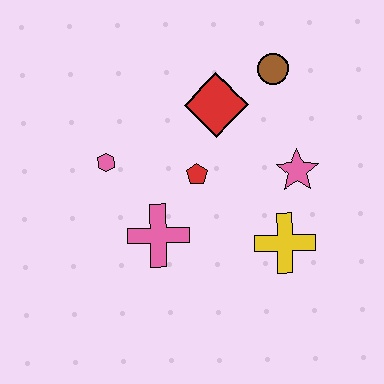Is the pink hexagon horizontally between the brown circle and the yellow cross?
No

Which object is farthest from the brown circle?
The pink cross is farthest from the brown circle.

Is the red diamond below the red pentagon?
No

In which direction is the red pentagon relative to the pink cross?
The red pentagon is above the pink cross.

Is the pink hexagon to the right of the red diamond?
No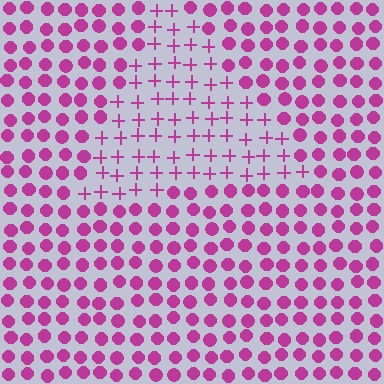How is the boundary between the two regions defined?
The boundary is defined by a change in element shape: plus signs inside vs. circles outside. All elements share the same color and spacing.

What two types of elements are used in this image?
The image uses plus signs inside the triangle region and circles outside it.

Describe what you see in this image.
The image is filled with small magenta elements arranged in a uniform grid. A triangle-shaped region contains plus signs, while the surrounding area contains circles. The boundary is defined purely by the change in element shape.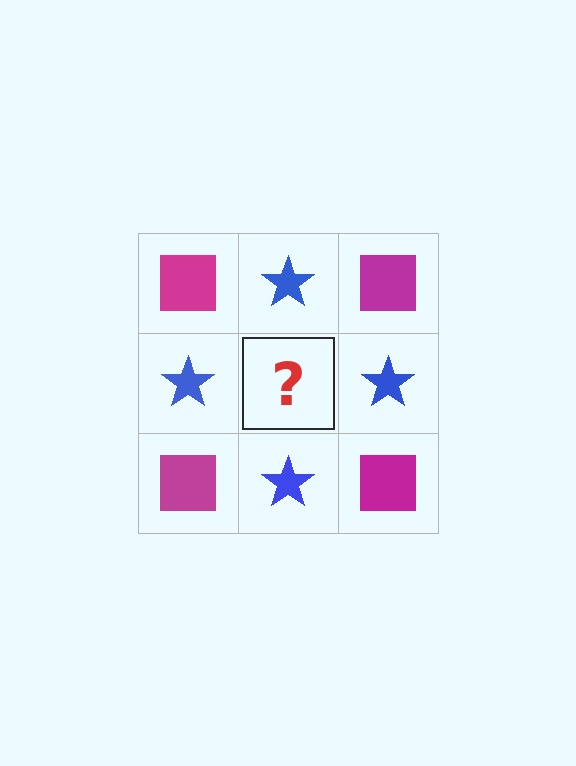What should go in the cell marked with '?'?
The missing cell should contain a magenta square.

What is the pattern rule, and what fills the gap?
The rule is that it alternates magenta square and blue star in a checkerboard pattern. The gap should be filled with a magenta square.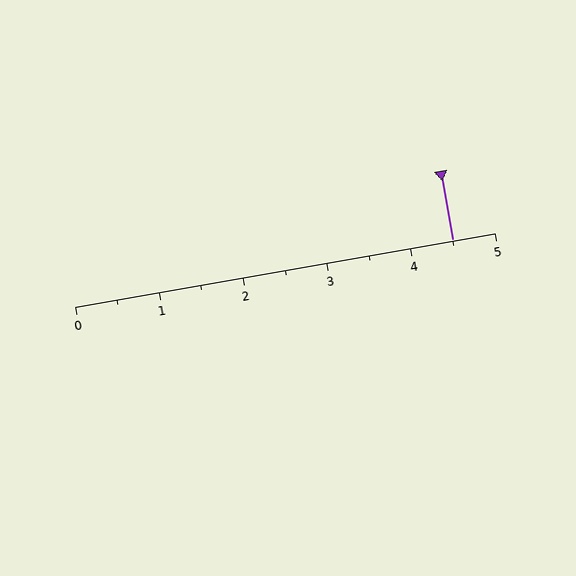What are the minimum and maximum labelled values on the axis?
The axis runs from 0 to 5.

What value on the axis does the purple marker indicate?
The marker indicates approximately 4.5.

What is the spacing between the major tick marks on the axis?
The major ticks are spaced 1 apart.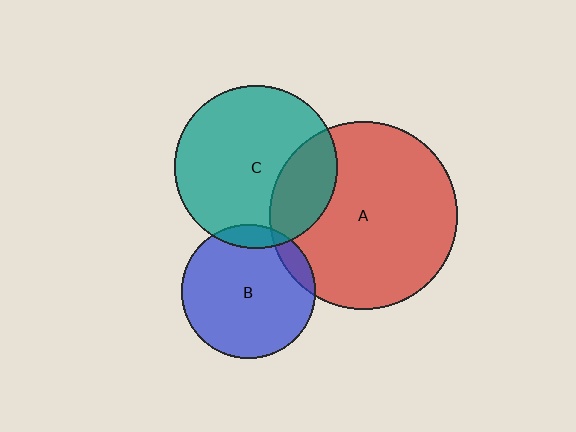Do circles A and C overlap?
Yes.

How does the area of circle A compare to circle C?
Approximately 1.3 times.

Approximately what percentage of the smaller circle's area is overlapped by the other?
Approximately 25%.